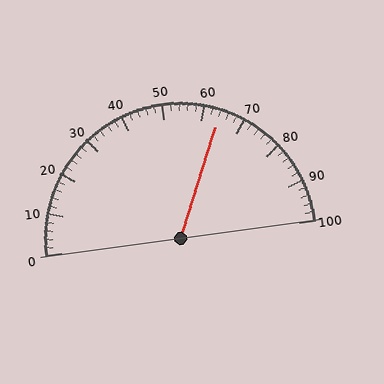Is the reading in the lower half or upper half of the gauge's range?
The reading is in the upper half of the range (0 to 100).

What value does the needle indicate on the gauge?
The needle indicates approximately 64.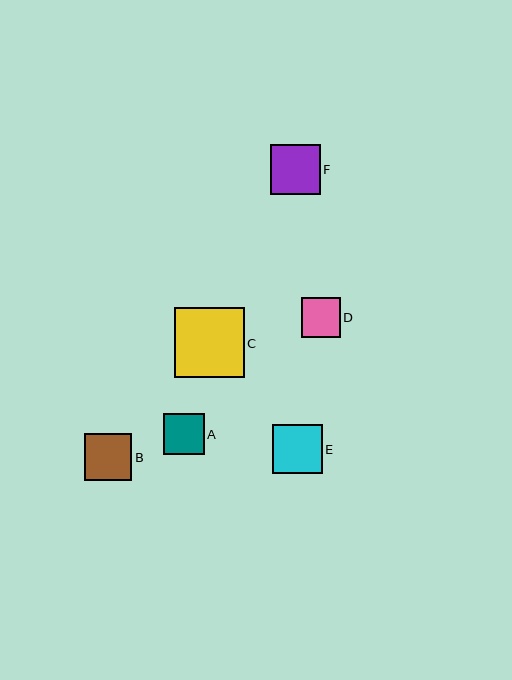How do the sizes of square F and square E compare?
Square F and square E are approximately the same size.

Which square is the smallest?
Square D is the smallest with a size of approximately 39 pixels.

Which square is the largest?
Square C is the largest with a size of approximately 69 pixels.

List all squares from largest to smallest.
From largest to smallest: C, F, E, B, A, D.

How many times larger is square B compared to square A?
Square B is approximately 1.2 times the size of square A.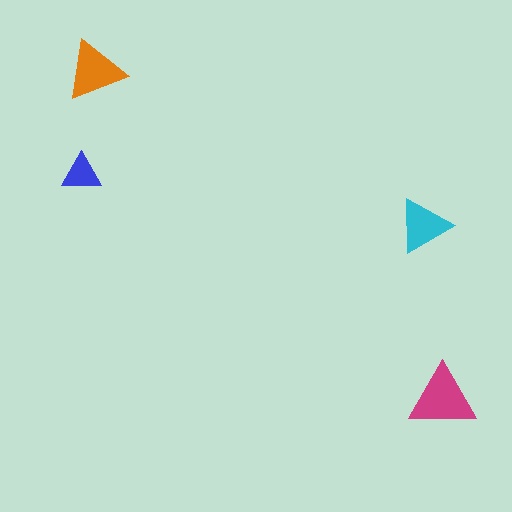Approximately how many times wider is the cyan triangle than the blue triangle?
About 1.5 times wider.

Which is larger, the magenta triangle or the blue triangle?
The magenta one.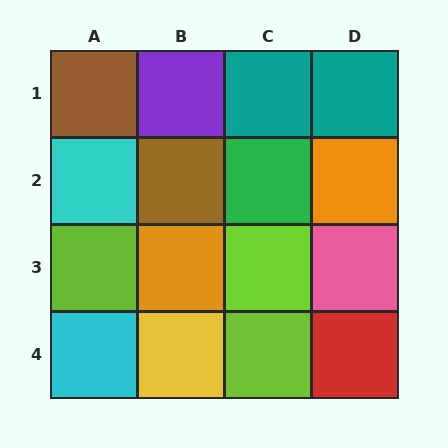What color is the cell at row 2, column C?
Green.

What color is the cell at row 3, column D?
Pink.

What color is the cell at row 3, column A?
Lime.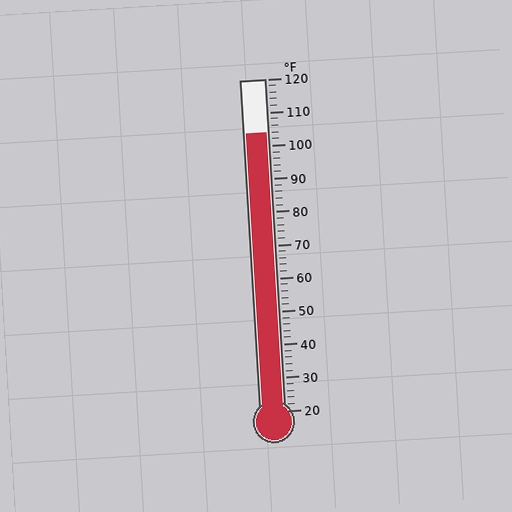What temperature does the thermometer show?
The thermometer shows approximately 104°F.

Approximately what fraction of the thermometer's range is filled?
The thermometer is filled to approximately 85% of its range.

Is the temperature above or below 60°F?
The temperature is above 60°F.